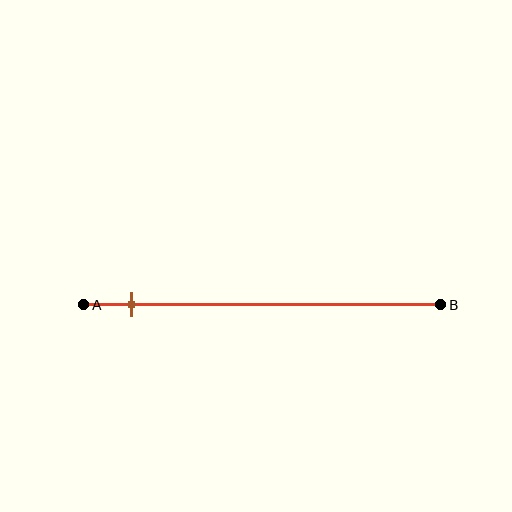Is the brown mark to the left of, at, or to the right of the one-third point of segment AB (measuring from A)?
The brown mark is to the left of the one-third point of segment AB.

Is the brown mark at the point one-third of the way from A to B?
No, the mark is at about 15% from A, not at the 33% one-third point.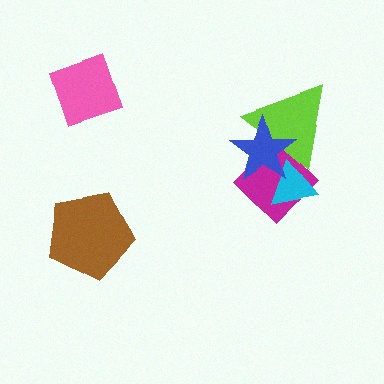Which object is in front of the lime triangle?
The blue star is in front of the lime triangle.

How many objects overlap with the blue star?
3 objects overlap with the blue star.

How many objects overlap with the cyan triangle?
3 objects overlap with the cyan triangle.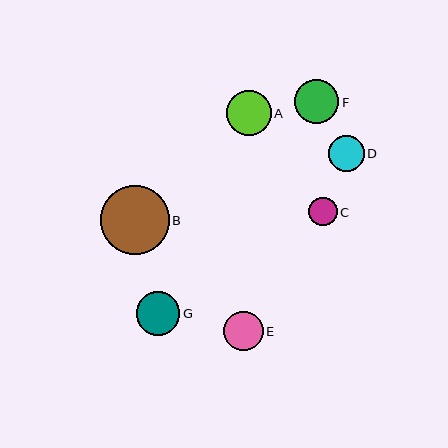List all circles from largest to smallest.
From largest to smallest: B, A, F, G, E, D, C.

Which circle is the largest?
Circle B is the largest with a size of approximately 69 pixels.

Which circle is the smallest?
Circle C is the smallest with a size of approximately 28 pixels.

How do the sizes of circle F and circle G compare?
Circle F and circle G are approximately the same size.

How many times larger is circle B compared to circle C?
Circle B is approximately 2.4 times the size of circle C.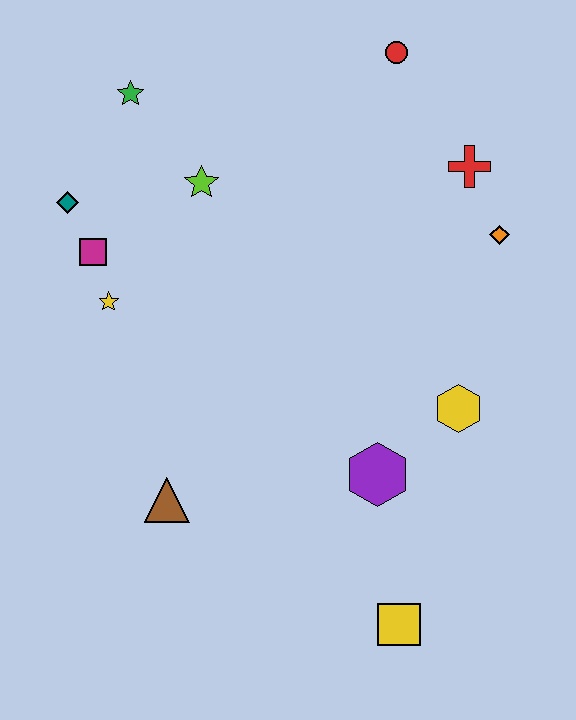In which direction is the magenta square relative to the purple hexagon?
The magenta square is to the left of the purple hexagon.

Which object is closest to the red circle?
The red cross is closest to the red circle.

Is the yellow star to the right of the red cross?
No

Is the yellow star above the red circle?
No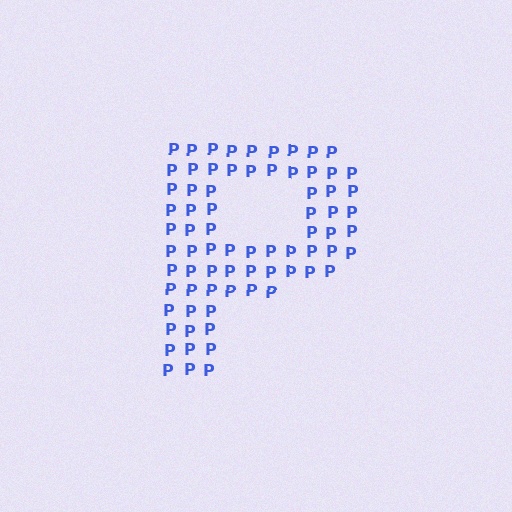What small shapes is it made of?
It is made of small letter P's.